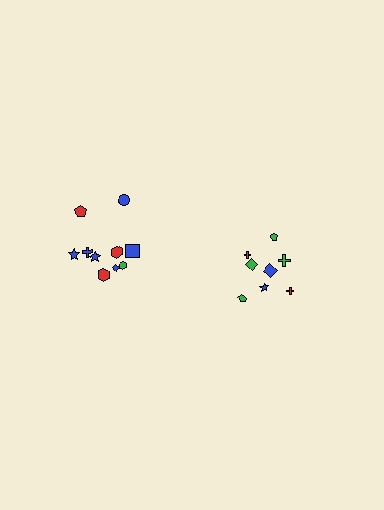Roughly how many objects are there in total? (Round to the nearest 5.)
Roughly 20 objects in total.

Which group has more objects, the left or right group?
The left group.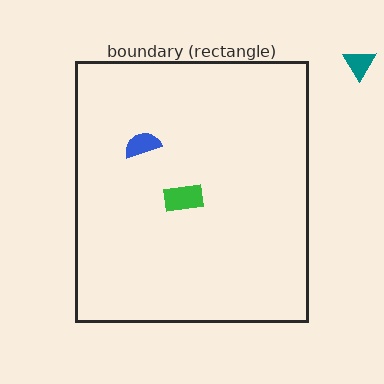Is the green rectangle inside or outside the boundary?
Inside.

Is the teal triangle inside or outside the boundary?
Outside.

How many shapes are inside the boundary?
2 inside, 1 outside.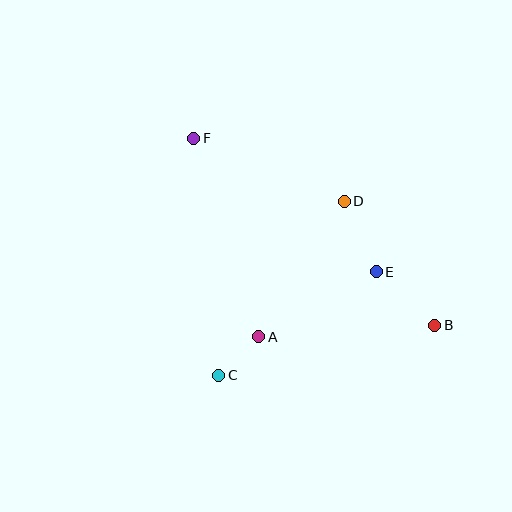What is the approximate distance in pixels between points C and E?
The distance between C and E is approximately 188 pixels.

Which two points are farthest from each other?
Points B and F are farthest from each other.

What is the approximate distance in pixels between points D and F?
The distance between D and F is approximately 163 pixels.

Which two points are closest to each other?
Points A and C are closest to each other.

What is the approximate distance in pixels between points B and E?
The distance between B and E is approximately 80 pixels.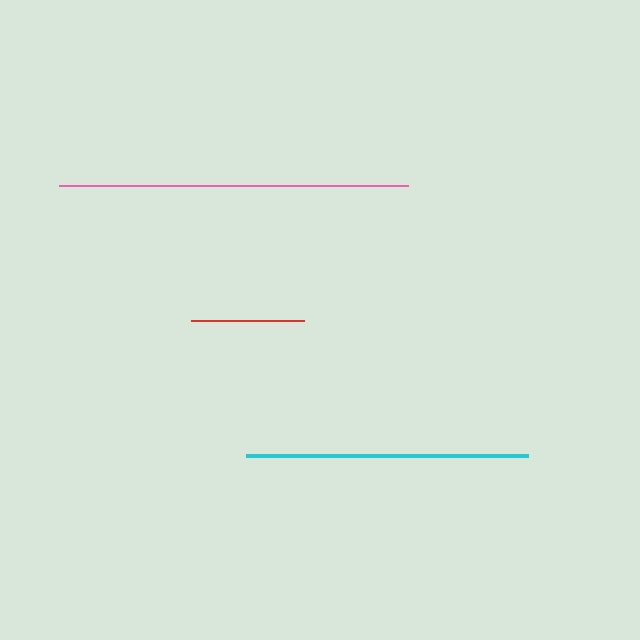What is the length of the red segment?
The red segment is approximately 113 pixels long.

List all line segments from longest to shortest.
From longest to shortest: pink, cyan, red.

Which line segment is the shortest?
The red line is the shortest at approximately 113 pixels.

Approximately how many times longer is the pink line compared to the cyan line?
The pink line is approximately 1.2 times the length of the cyan line.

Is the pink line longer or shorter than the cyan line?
The pink line is longer than the cyan line.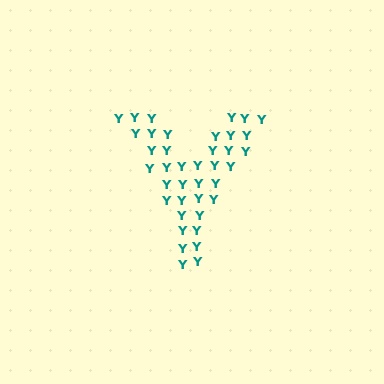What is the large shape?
The large shape is the letter Y.